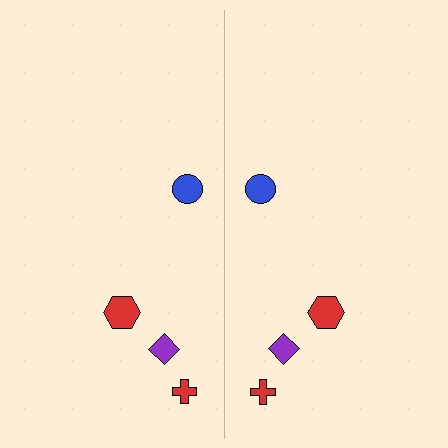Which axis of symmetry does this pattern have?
The pattern has a vertical axis of symmetry running through the center of the image.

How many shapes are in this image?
There are 8 shapes in this image.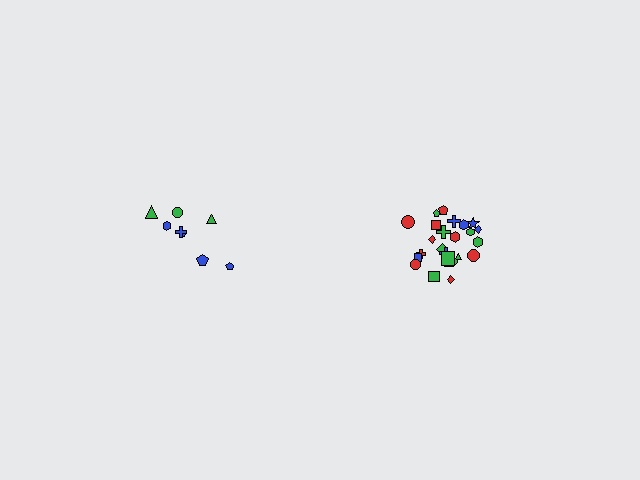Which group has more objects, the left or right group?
The right group.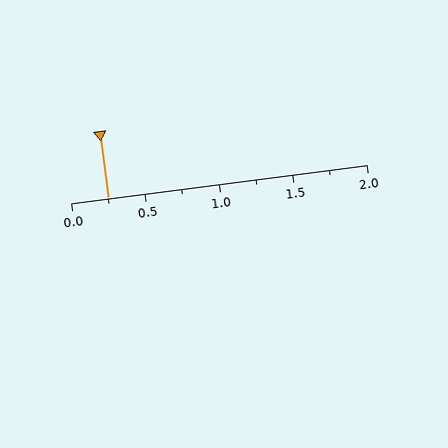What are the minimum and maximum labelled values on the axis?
The axis runs from 0.0 to 2.0.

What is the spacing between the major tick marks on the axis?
The major ticks are spaced 0.5 apart.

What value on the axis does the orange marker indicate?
The marker indicates approximately 0.25.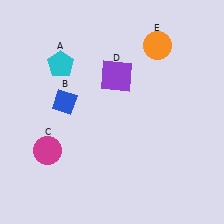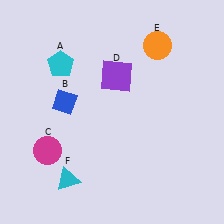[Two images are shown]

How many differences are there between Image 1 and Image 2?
There is 1 difference between the two images.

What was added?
A cyan triangle (F) was added in Image 2.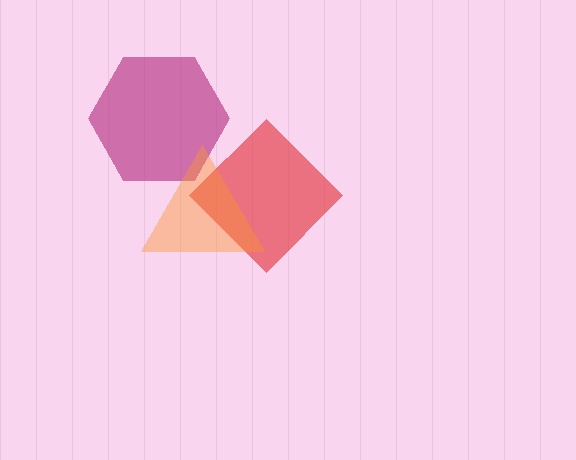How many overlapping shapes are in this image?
There are 3 overlapping shapes in the image.